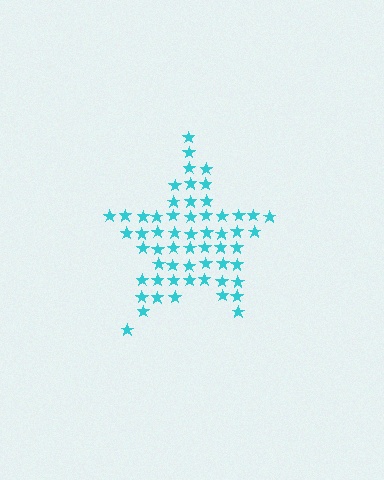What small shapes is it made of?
It is made of small stars.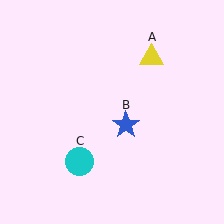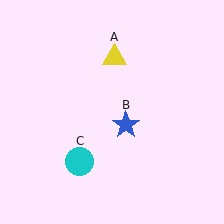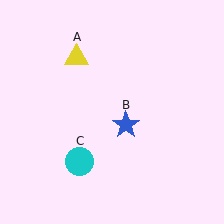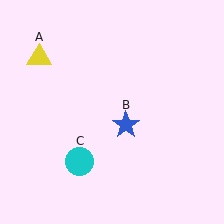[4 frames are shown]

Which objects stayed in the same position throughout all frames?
Blue star (object B) and cyan circle (object C) remained stationary.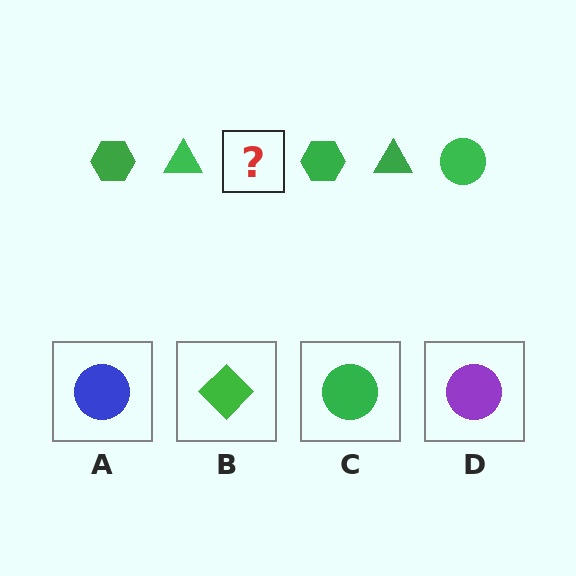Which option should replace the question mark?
Option C.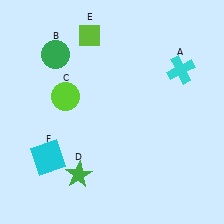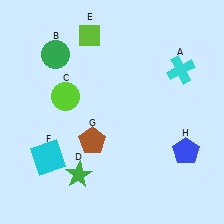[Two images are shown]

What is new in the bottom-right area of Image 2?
A blue pentagon (H) was added in the bottom-right area of Image 2.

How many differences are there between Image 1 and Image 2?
There are 2 differences between the two images.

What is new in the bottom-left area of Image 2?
A brown pentagon (G) was added in the bottom-left area of Image 2.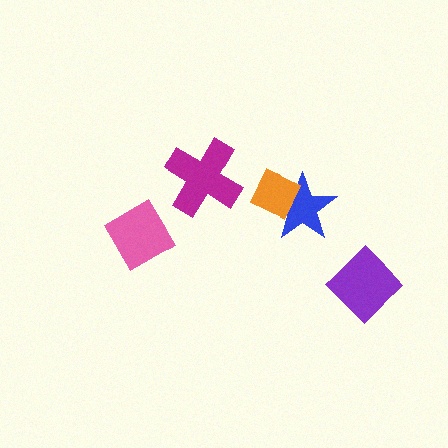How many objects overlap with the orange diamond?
1 object overlaps with the orange diamond.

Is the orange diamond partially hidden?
No, no other shape covers it.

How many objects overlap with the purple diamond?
0 objects overlap with the purple diamond.